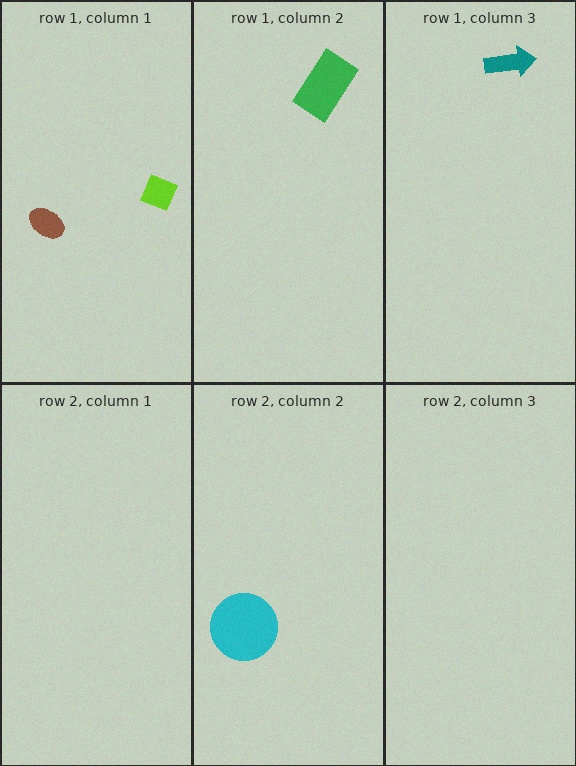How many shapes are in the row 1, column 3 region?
1.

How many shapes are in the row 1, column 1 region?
2.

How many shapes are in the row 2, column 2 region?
1.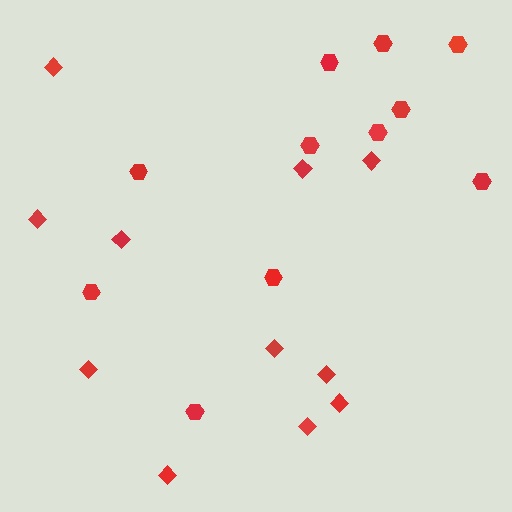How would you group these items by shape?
There are 2 groups: one group of hexagons (11) and one group of diamonds (11).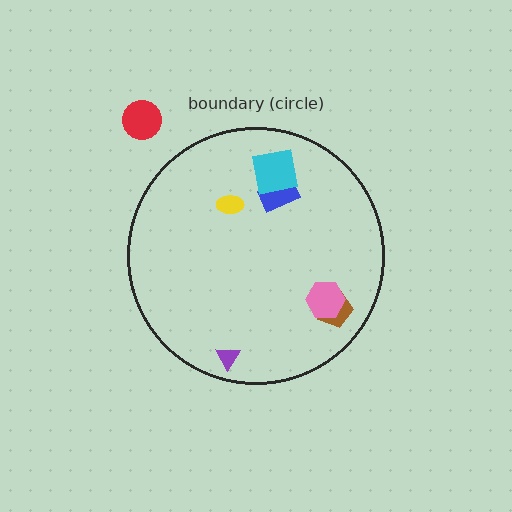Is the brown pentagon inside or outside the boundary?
Inside.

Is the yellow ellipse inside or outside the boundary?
Inside.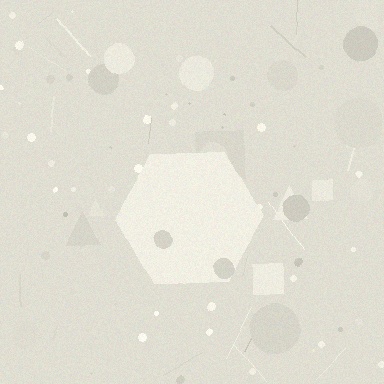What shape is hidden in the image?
A hexagon is hidden in the image.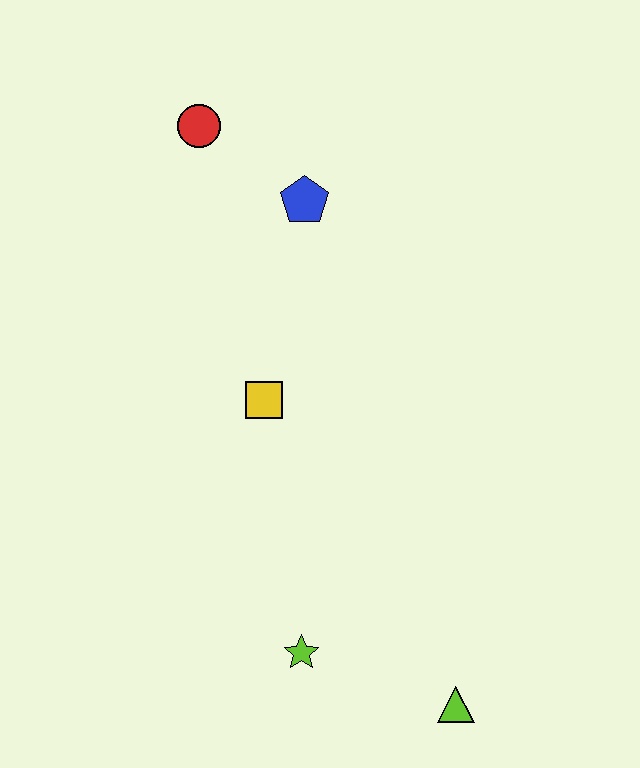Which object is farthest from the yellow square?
The lime triangle is farthest from the yellow square.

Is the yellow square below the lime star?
No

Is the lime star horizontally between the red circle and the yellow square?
No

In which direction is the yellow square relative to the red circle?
The yellow square is below the red circle.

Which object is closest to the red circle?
The blue pentagon is closest to the red circle.